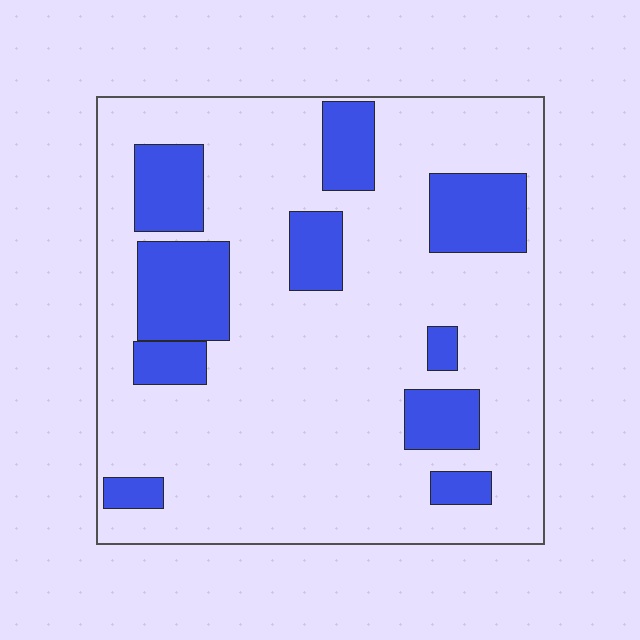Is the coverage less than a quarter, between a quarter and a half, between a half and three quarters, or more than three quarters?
Less than a quarter.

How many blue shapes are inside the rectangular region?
10.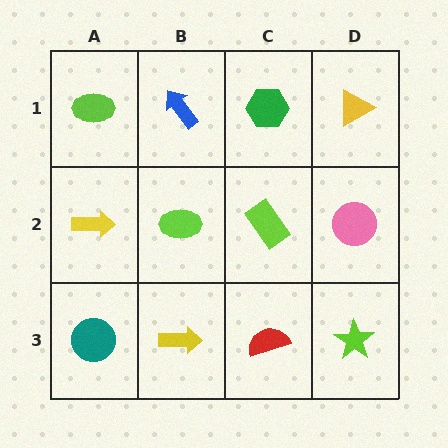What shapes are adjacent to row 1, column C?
A lime rectangle (row 2, column C), a blue arrow (row 1, column B), a yellow triangle (row 1, column D).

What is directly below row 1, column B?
A lime ellipse.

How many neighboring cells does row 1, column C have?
3.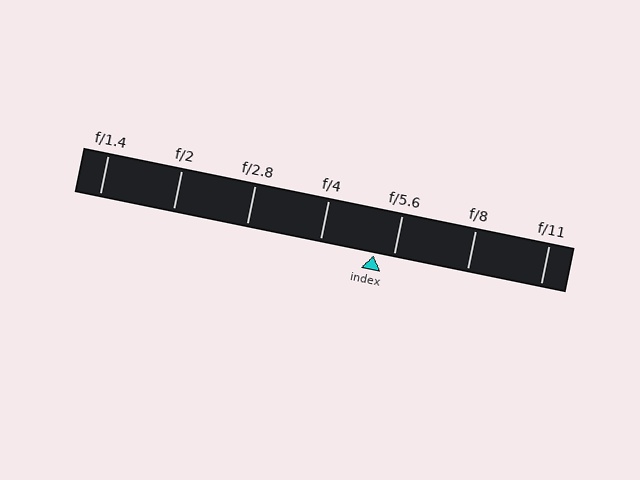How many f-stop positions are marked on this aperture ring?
There are 7 f-stop positions marked.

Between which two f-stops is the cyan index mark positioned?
The index mark is between f/4 and f/5.6.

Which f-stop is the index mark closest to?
The index mark is closest to f/5.6.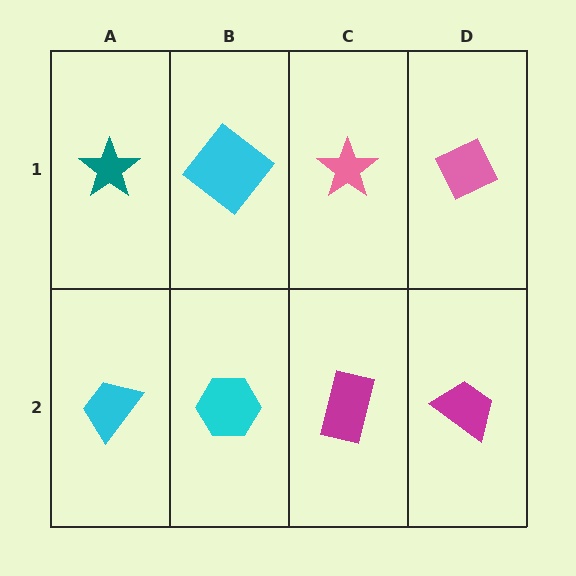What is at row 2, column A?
A cyan trapezoid.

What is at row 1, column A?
A teal star.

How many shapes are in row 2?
4 shapes.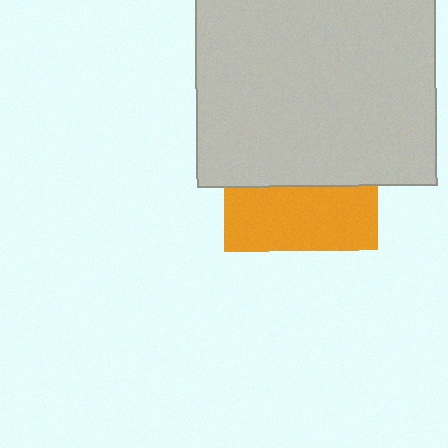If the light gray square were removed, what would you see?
You would see the complete orange square.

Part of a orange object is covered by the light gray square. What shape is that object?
It is a square.